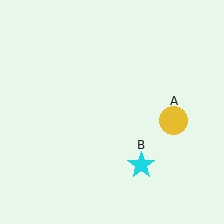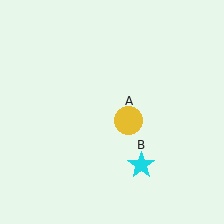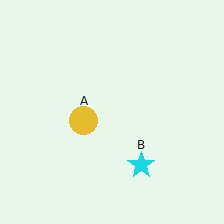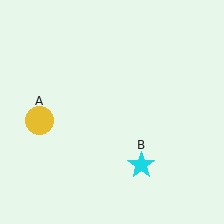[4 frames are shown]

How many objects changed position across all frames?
1 object changed position: yellow circle (object A).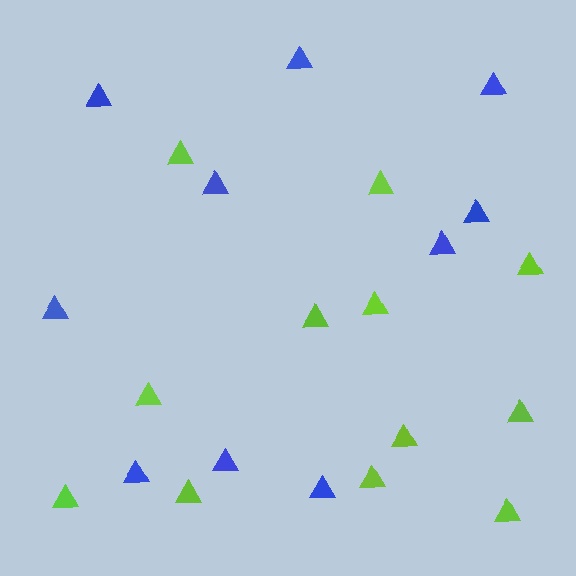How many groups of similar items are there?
There are 2 groups: one group of blue triangles (10) and one group of lime triangles (12).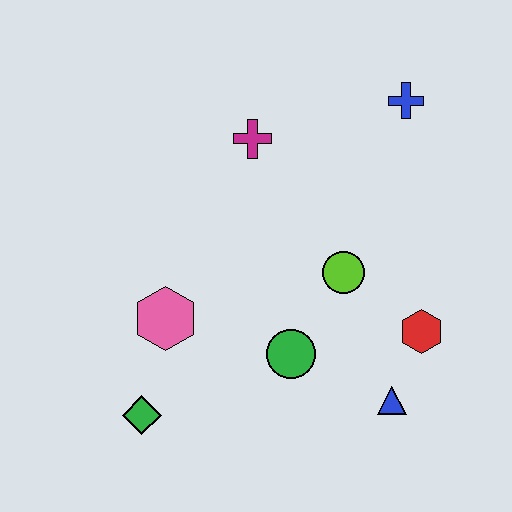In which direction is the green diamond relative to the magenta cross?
The green diamond is below the magenta cross.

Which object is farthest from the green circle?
The blue cross is farthest from the green circle.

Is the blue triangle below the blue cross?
Yes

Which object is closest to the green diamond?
The pink hexagon is closest to the green diamond.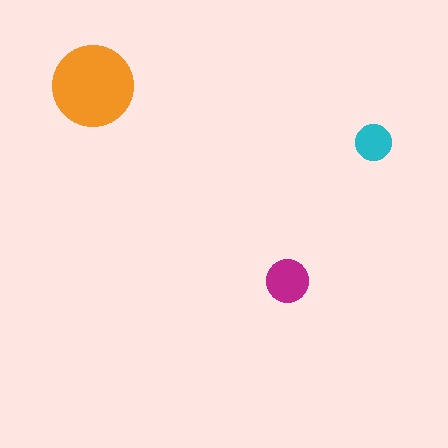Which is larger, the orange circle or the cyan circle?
The orange one.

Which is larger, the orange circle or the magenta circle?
The orange one.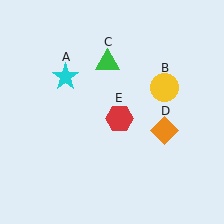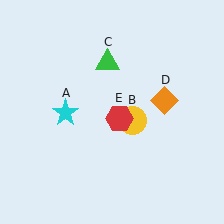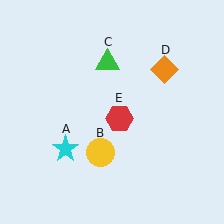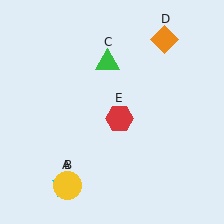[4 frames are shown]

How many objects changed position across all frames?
3 objects changed position: cyan star (object A), yellow circle (object B), orange diamond (object D).